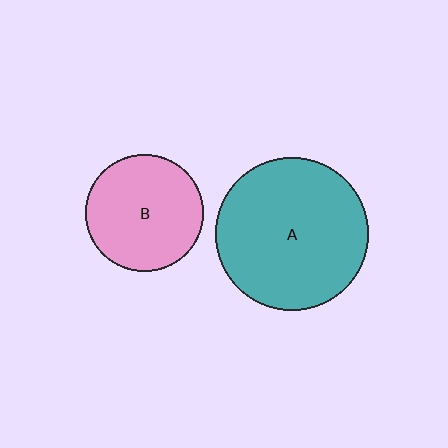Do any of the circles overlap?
No, none of the circles overlap.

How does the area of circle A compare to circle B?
Approximately 1.7 times.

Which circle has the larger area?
Circle A (teal).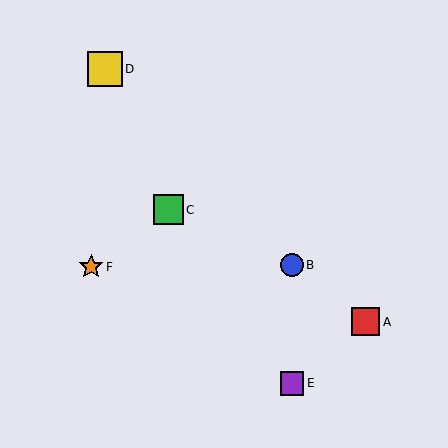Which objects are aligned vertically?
Objects B, E are aligned vertically.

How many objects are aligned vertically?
2 objects (B, E) are aligned vertically.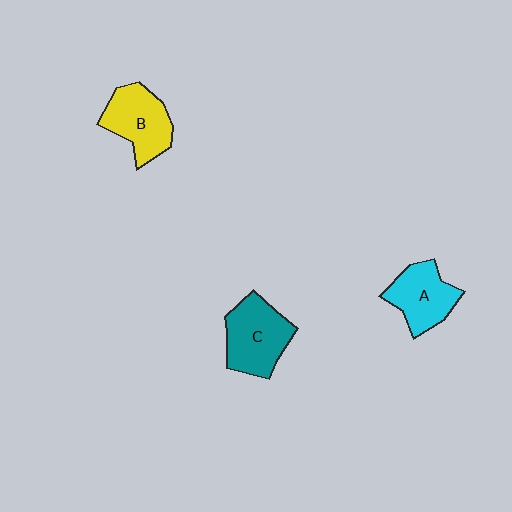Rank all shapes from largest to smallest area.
From largest to smallest: C (teal), B (yellow), A (cyan).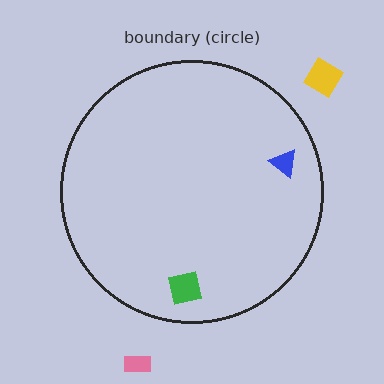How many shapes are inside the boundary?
2 inside, 2 outside.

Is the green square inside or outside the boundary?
Inside.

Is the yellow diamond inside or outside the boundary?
Outside.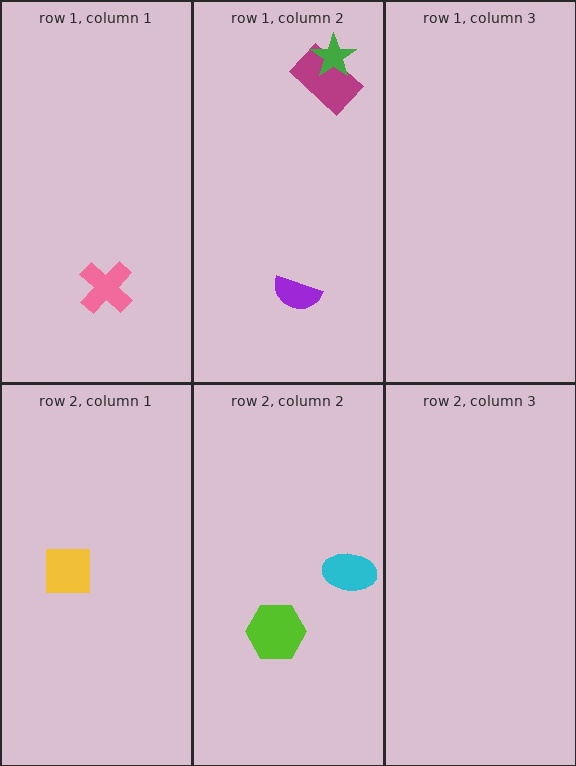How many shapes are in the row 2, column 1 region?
1.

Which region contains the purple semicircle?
The row 1, column 2 region.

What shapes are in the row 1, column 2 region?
The magenta rectangle, the green star, the purple semicircle.